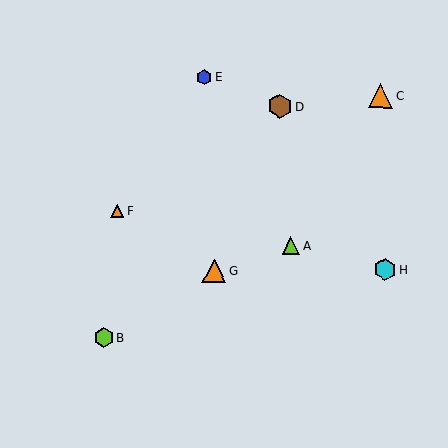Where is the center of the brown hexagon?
The center of the brown hexagon is at (280, 106).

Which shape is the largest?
The brown hexagon (labeled D) is the largest.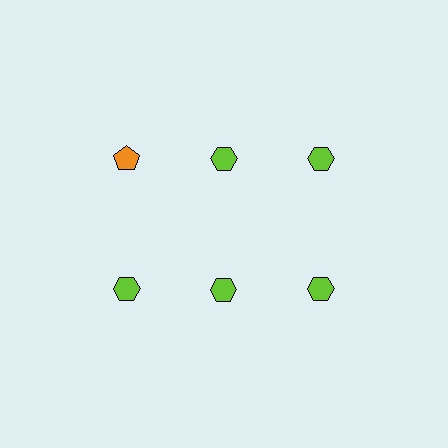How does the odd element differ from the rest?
It differs in both color (orange instead of lime) and shape (pentagon instead of hexagon).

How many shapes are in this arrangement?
There are 6 shapes arranged in a grid pattern.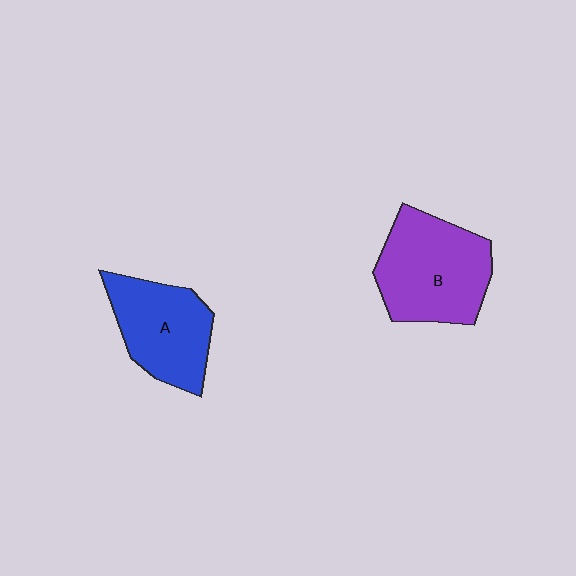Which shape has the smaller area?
Shape A (blue).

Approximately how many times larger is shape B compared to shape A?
Approximately 1.2 times.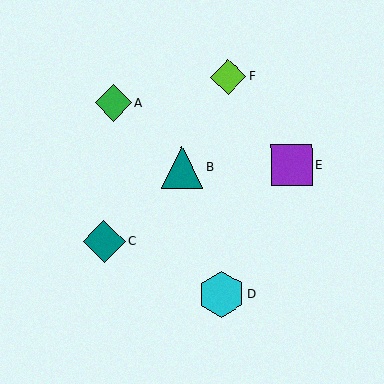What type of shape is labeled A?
Shape A is a green diamond.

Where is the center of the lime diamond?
The center of the lime diamond is at (228, 77).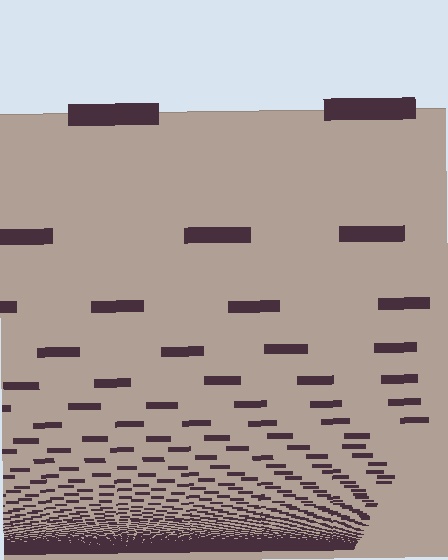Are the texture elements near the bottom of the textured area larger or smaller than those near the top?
Smaller. The gradient is inverted — elements near the bottom are smaller and denser.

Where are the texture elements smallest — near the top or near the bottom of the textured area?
Near the bottom.